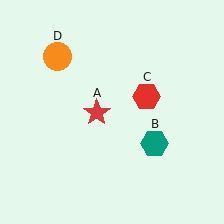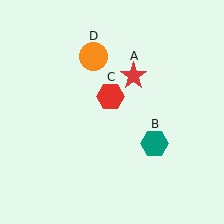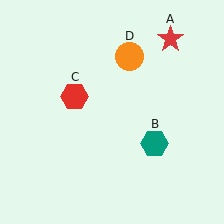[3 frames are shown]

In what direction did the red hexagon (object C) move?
The red hexagon (object C) moved left.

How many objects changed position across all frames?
3 objects changed position: red star (object A), red hexagon (object C), orange circle (object D).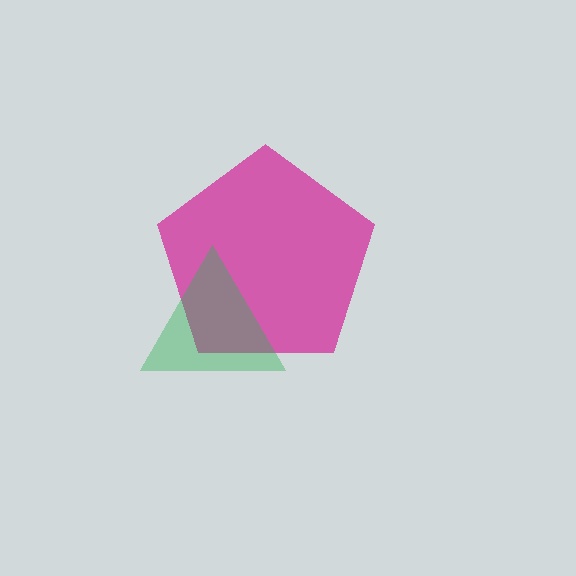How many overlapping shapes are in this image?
There are 2 overlapping shapes in the image.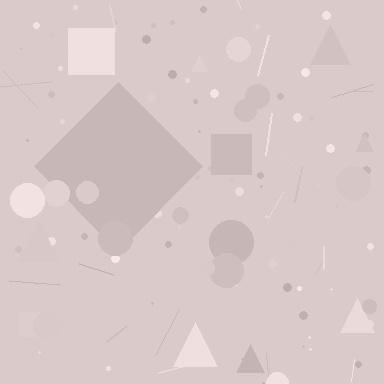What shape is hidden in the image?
A diamond is hidden in the image.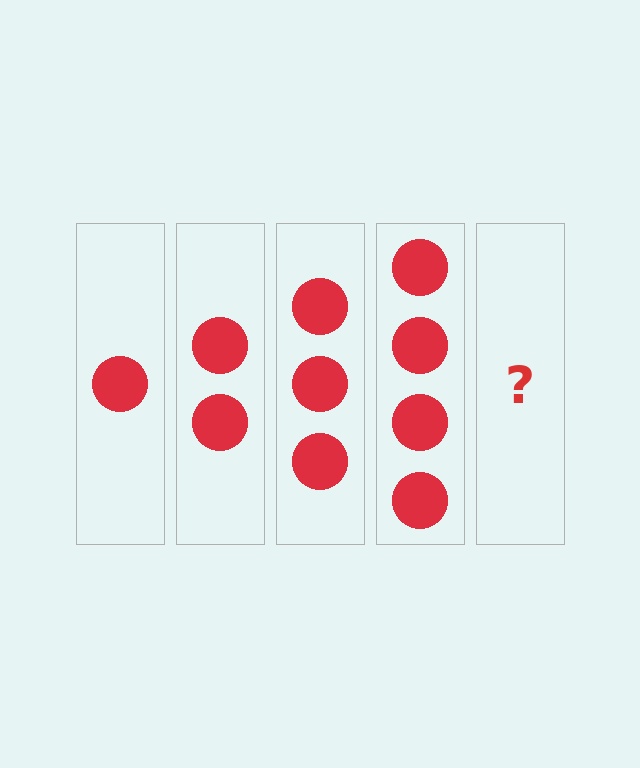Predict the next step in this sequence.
The next step is 5 circles.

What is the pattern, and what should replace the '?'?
The pattern is that each step adds one more circle. The '?' should be 5 circles.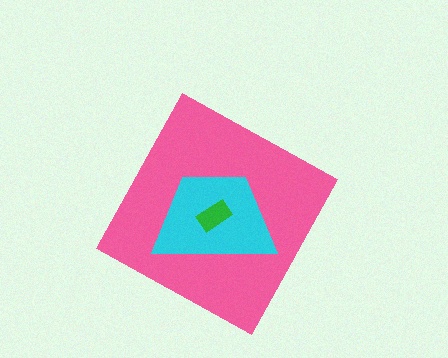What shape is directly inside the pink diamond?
The cyan trapezoid.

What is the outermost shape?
The pink diamond.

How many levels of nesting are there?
3.